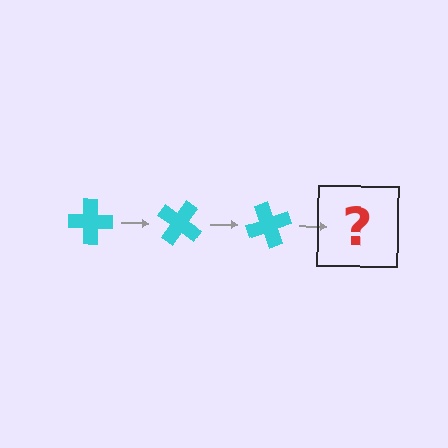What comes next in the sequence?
The next element should be a cyan cross rotated 105 degrees.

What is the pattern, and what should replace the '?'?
The pattern is that the cross rotates 35 degrees each step. The '?' should be a cyan cross rotated 105 degrees.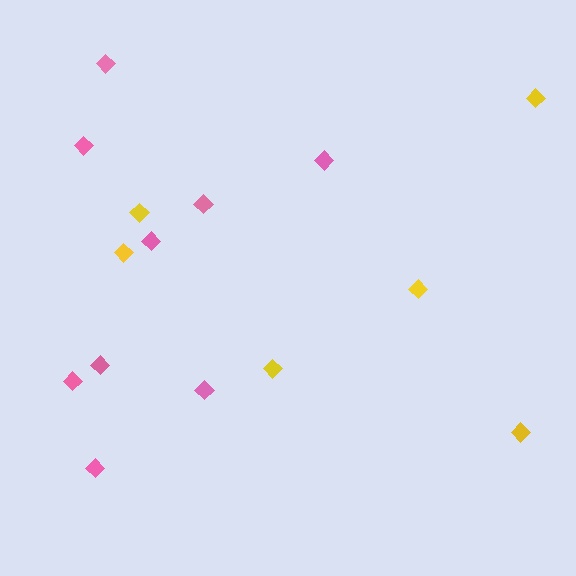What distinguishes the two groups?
There are 2 groups: one group of pink diamonds (9) and one group of yellow diamonds (6).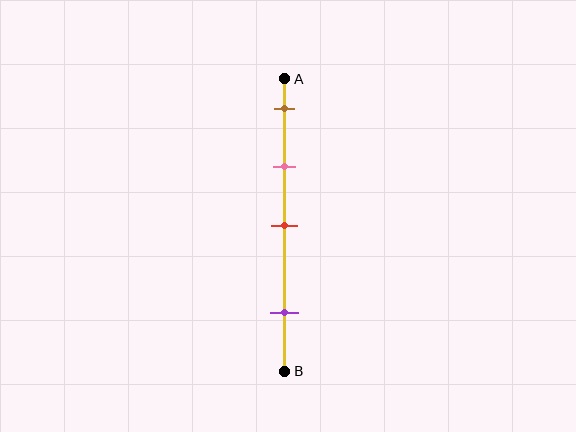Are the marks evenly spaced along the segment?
No, the marks are not evenly spaced.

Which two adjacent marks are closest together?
The brown and pink marks are the closest adjacent pair.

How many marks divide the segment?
There are 4 marks dividing the segment.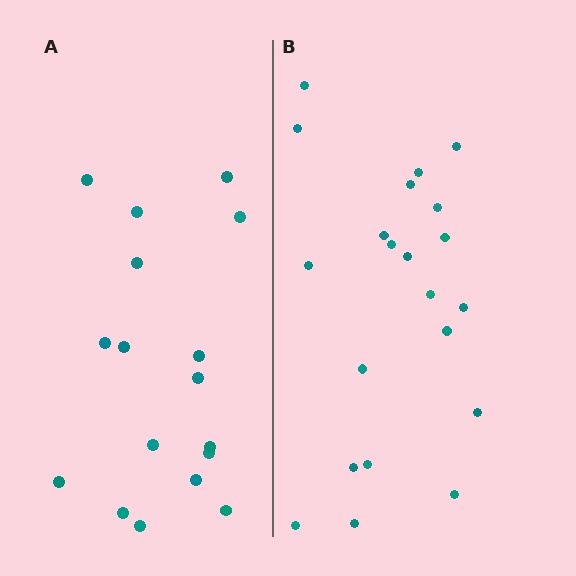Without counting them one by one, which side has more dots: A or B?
Region B (the right region) has more dots.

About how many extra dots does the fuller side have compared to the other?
Region B has about 4 more dots than region A.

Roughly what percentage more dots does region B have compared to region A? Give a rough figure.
About 25% more.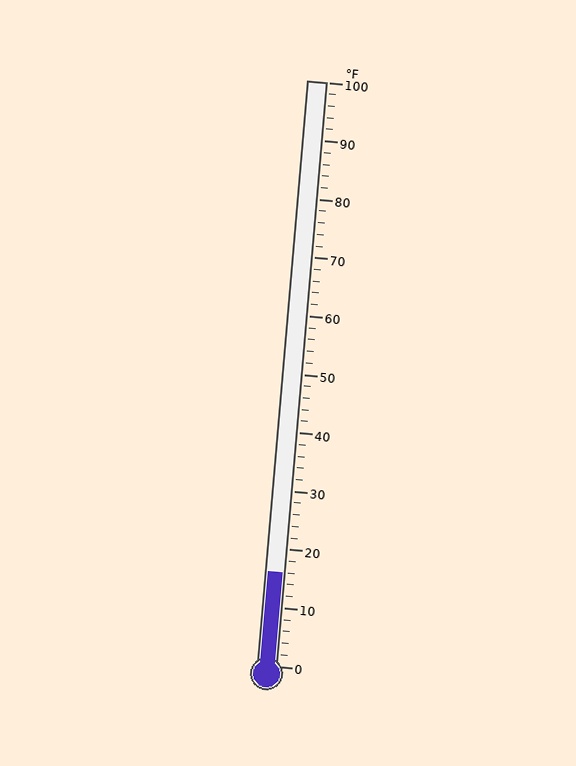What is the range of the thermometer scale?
The thermometer scale ranges from 0°F to 100°F.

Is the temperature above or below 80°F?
The temperature is below 80°F.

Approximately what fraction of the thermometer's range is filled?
The thermometer is filled to approximately 15% of its range.